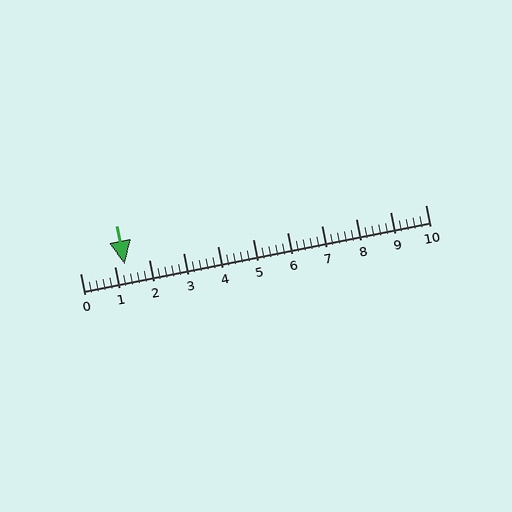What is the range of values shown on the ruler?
The ruler shows values from 0 to 10.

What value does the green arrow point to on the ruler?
The green arrow points to approximately 1.3.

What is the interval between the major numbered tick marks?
The major tick marks are spaced 1 units apart.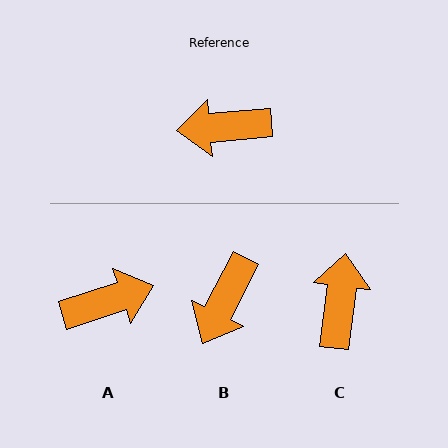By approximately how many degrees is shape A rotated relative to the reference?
Approximately 167 degrees clockwise.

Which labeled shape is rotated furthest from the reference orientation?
A, about 167 degrees away.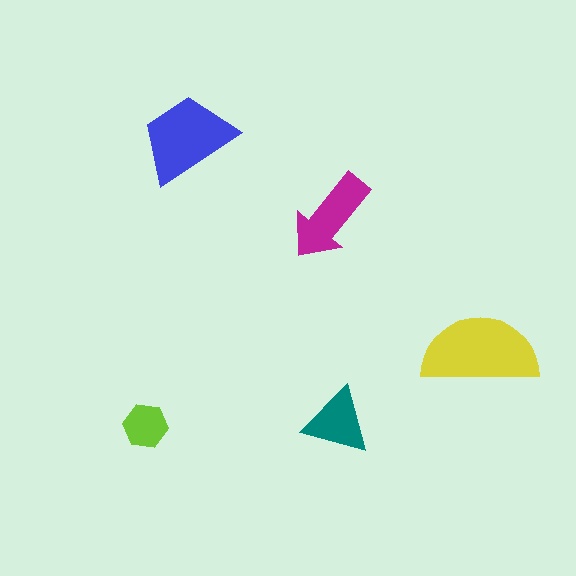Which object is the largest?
The yellow semicircle.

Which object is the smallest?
The lime hexagon.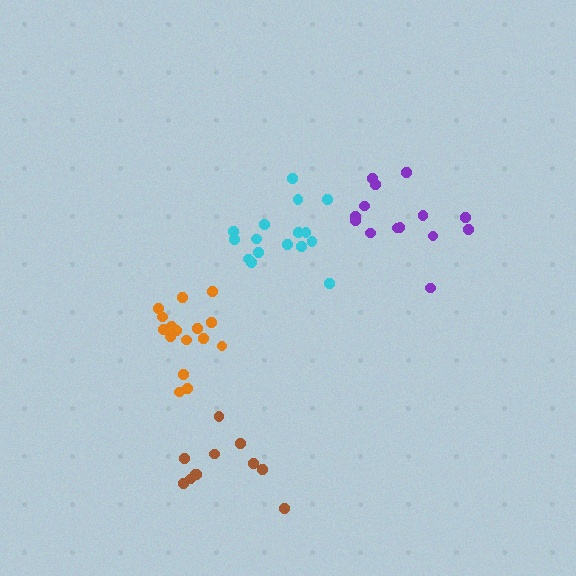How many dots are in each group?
Group 1: 16 dots, Group 2: 14 dots, Group 3: 11 dots, Group 4: 16 dots (57 total).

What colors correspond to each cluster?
The clusters are colored: cyan, purple, brown, orange.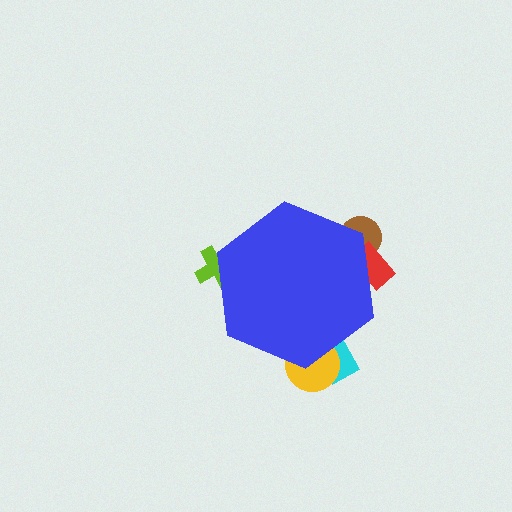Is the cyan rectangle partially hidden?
Yes, the cyan rectangle is partially hidden behind the blue hexagon.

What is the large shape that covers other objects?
A blue hexagon.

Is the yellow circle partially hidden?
Yes, the yellow circle is partially hidden behind the blue hexagon.